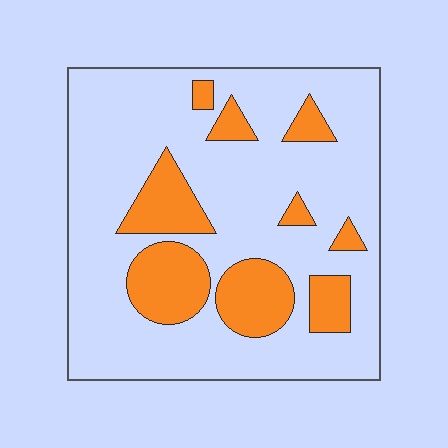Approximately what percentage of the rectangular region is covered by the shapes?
Approximately 25%.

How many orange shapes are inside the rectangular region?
9.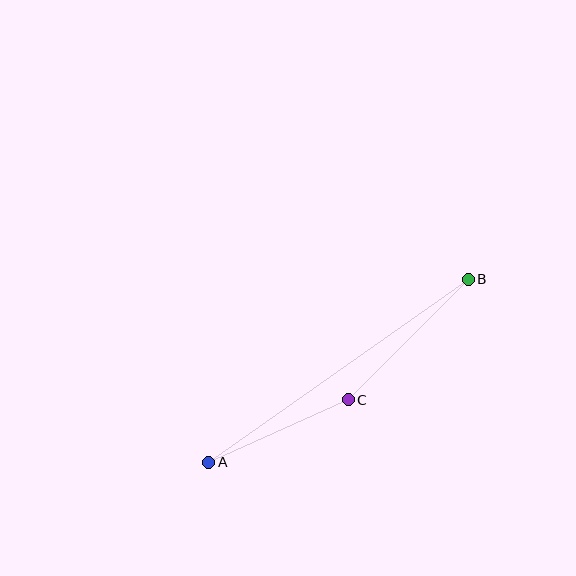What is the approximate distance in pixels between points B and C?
The distance between B and C is approximately 170 pixels.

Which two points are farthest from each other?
Points A and B are farthest from each other.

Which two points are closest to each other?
Points A and C are closest to each other.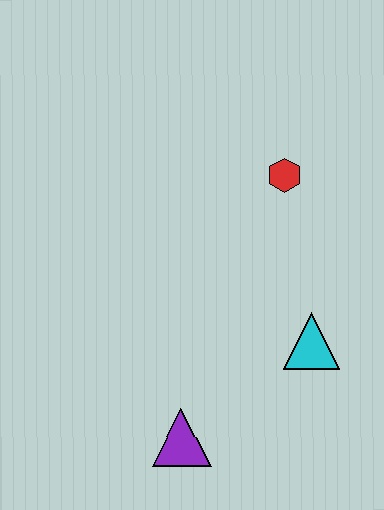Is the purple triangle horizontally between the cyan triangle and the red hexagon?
No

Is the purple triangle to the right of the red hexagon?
No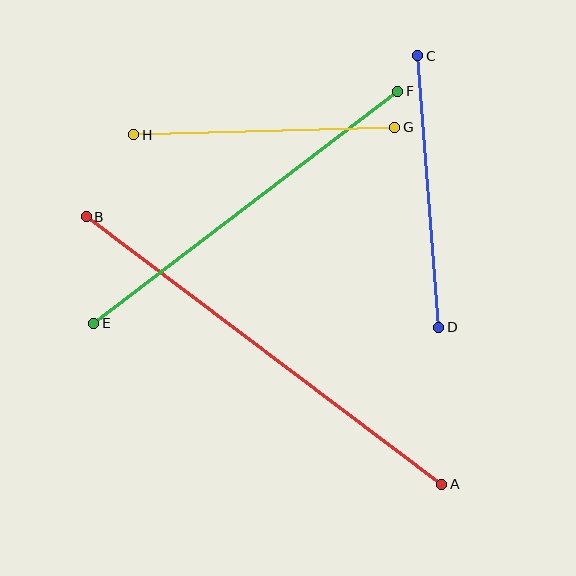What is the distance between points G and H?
The distance is approximately 261 pixels.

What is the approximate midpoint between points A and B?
The midpoint is at approximately (264, 350) pixels.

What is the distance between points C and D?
The distance is approximately 273 pixels.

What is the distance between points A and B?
The distance is approximately 445 pixels.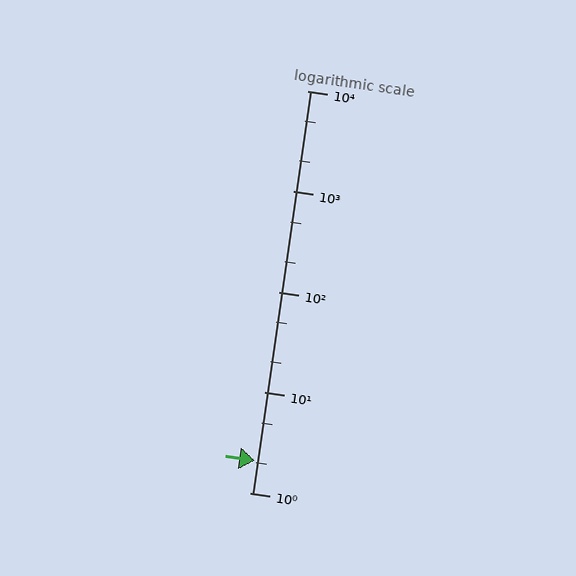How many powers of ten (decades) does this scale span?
The scale spans 4 decades, from 1 to 10000.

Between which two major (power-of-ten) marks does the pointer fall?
The pointer is between 1 and 10.